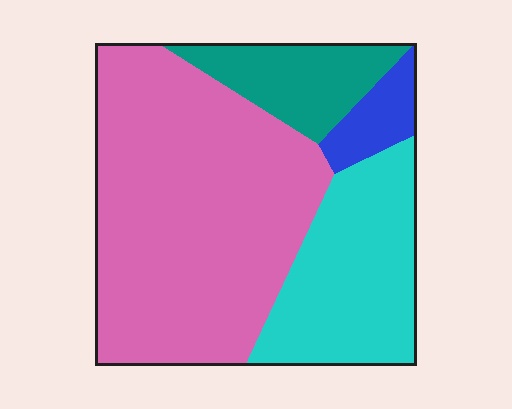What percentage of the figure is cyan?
Cyan covers 25% of the figure.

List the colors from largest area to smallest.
From largest to smallest: pink, cyan, teal, blue.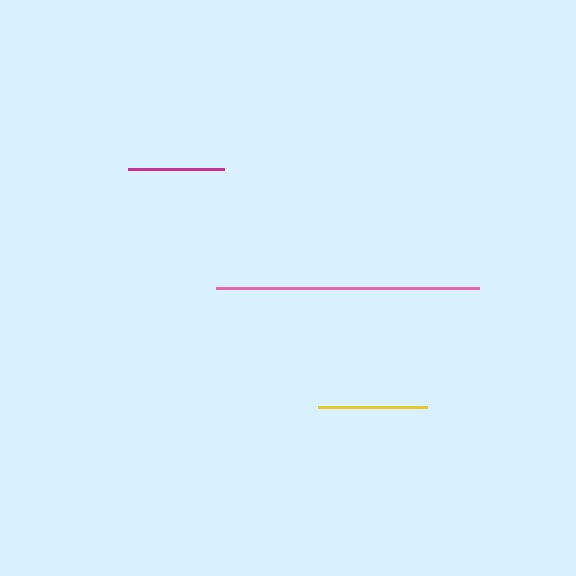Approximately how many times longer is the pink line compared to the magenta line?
The pink line is approximately 2.8 times the length of the magenta line.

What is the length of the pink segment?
The pink segment is approximately 263 pixels long.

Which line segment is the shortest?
The magenta line is the shortest at approximately 95 pixels.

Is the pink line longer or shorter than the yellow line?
The pink line is longer than the yellow line.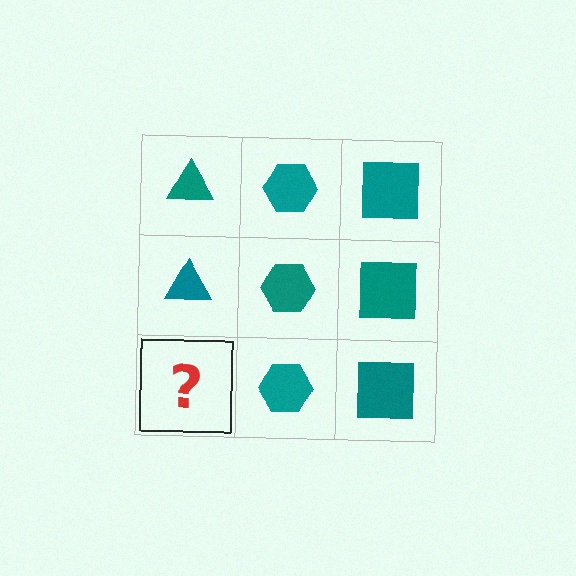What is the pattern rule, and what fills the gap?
The rule is that each column has a consistent shape. The gap should be filled with a teal triangle.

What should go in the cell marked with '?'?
The missing cell should contain a teal triangle.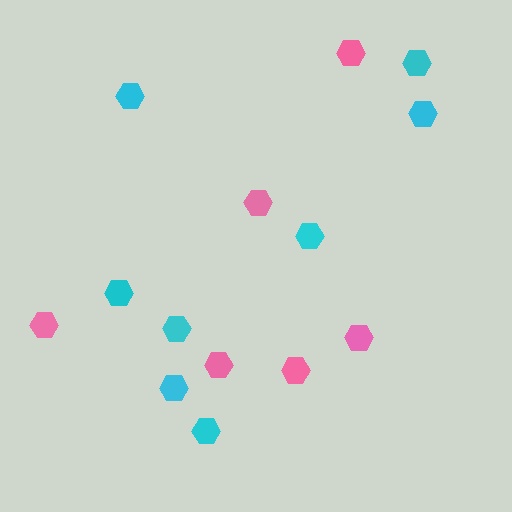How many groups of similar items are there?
There are 2 groups: one group of pink hexagons (6) and one group of cyan hexagons (8).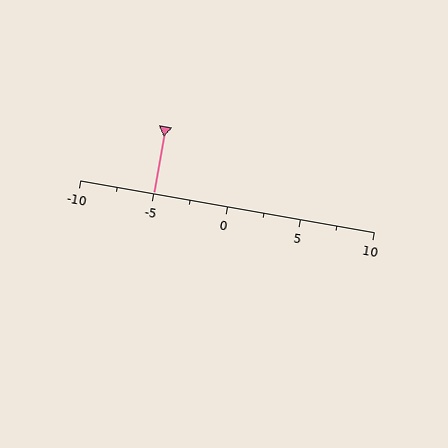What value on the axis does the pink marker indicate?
The marker indicates approximately -5.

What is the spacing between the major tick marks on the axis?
The major ticks are spaced 5 apart.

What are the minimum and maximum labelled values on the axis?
The axis runs from -10 to 10.